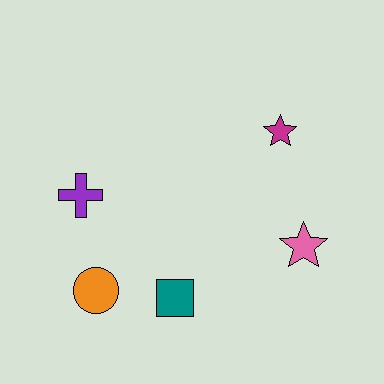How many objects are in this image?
There are 5 objects.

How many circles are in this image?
There is 1 circle.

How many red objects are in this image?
There are no red objects.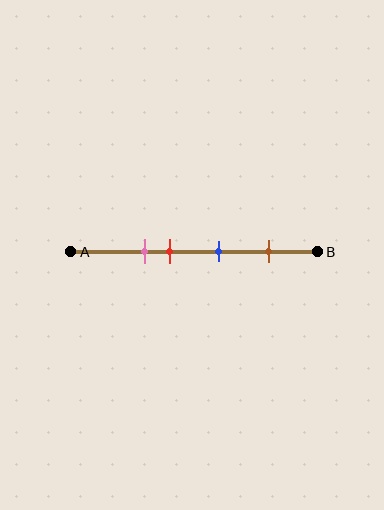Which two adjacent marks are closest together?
The pink and red marks are the closest adjacent pair.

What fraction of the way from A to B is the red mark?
The red mark is approximately 40% (0.4) of the way from A to B.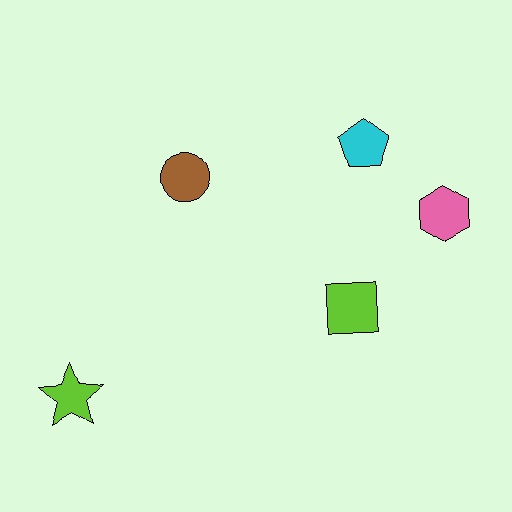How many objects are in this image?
There are 5 objects.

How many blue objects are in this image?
There are no blue objects.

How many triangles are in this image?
There are no triangles.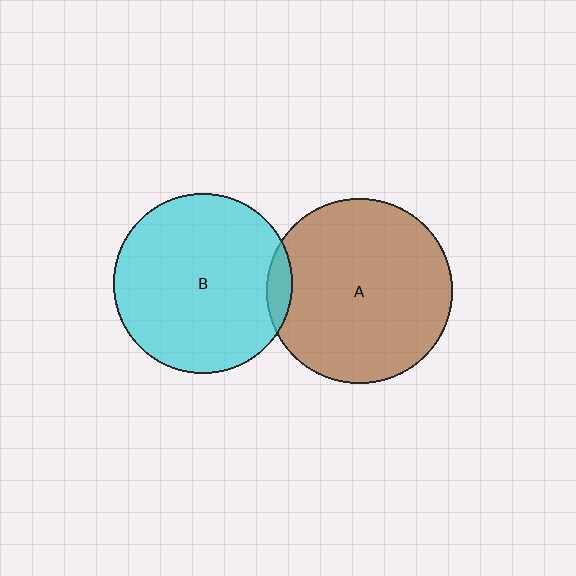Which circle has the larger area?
Circle A (brown).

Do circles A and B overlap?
Yes.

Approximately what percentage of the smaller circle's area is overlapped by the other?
Approximately 5%.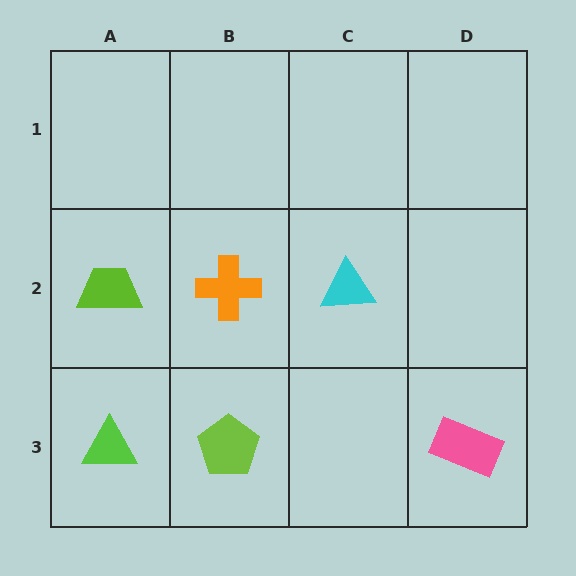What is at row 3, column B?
A lime pentagon.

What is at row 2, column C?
A cyan triangle.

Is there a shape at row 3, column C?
No, that cell is empty.